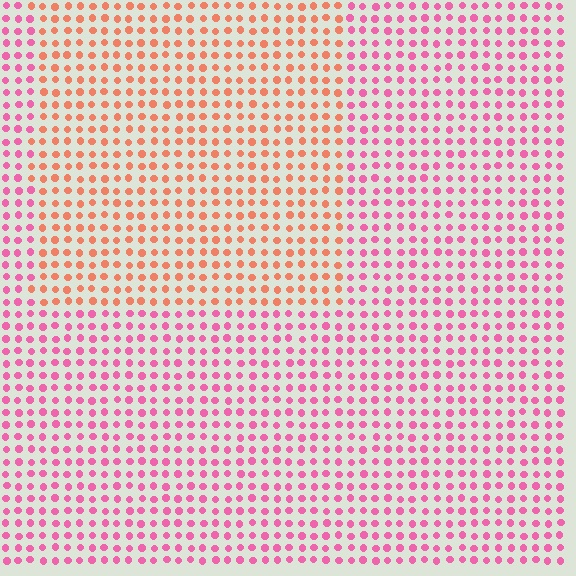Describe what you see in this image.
The image is filled with small pink elements in a uniform arrangement. A rectangle-shaped region is visible where the elements are tinted to a slightly different hue, forming a subtle color boundary.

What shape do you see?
I see a rectangle.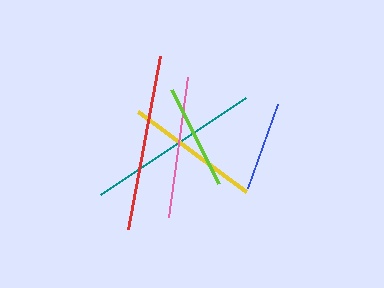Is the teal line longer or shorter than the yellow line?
The teal line is longer than the yellow line.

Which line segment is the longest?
The red line is the longest at approximately 176 pixels.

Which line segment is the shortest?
The blue line is the shortest at approximately 90 pixels.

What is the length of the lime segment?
The lime segment is approximately 105 pixels long.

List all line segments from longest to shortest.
From longest to shortest: red, teal, pink, yellow, lime, blue.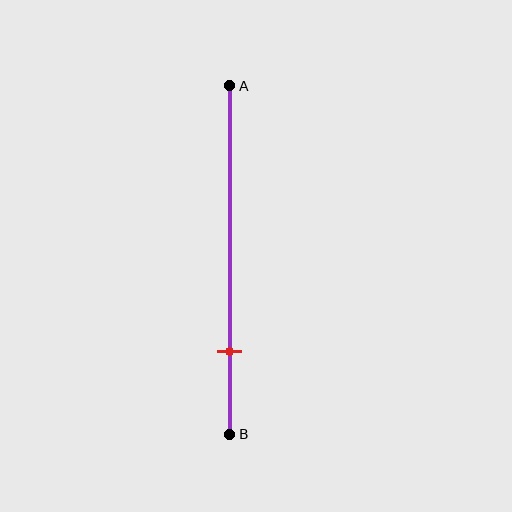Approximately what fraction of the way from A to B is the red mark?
The red mark is approximately 75% of the way from A to B.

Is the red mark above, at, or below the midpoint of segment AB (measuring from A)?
The red mark is below the midpoint of segment AB.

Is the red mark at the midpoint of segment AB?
No, the mark is at about 75% from A, not at the 50% midpoint.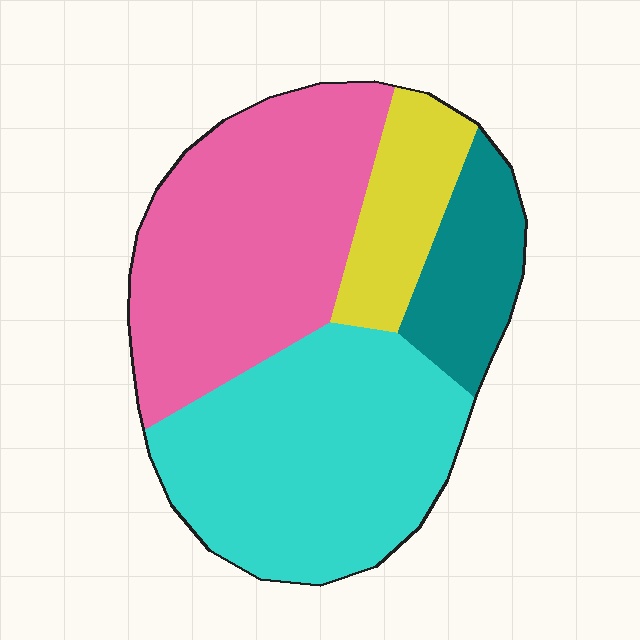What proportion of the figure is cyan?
Cyan covers around 40% of the figure.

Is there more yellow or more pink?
Pink.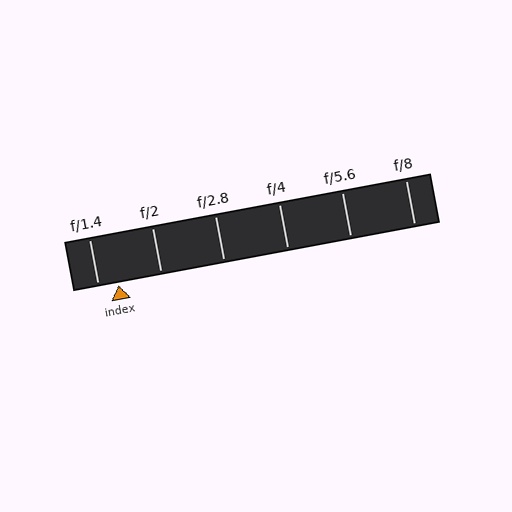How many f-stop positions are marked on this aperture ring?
There are 6 f-stop positions marked.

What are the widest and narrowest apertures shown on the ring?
The widest aperture shown is f/1.4 and the narrowest is f/8.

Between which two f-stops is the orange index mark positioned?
The index mark is between f/1.4 and f/2.